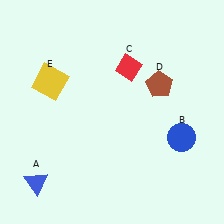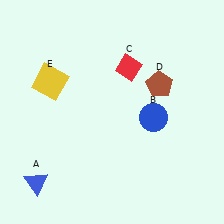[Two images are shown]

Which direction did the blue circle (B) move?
The blue circle (B) moved left.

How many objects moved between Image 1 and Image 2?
1 object moved between the two images.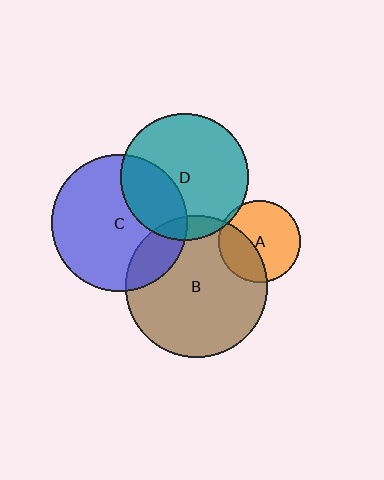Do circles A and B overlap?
Yes.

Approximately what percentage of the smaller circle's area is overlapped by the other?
Approximately 35%.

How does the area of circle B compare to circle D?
Approximately 1.3 times.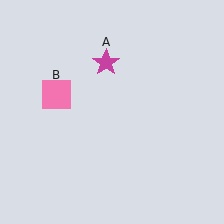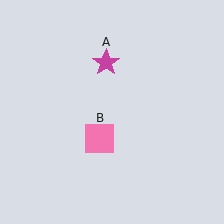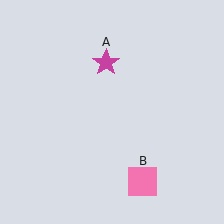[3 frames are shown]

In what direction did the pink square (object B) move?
The pink square (object B) moved down and to the right.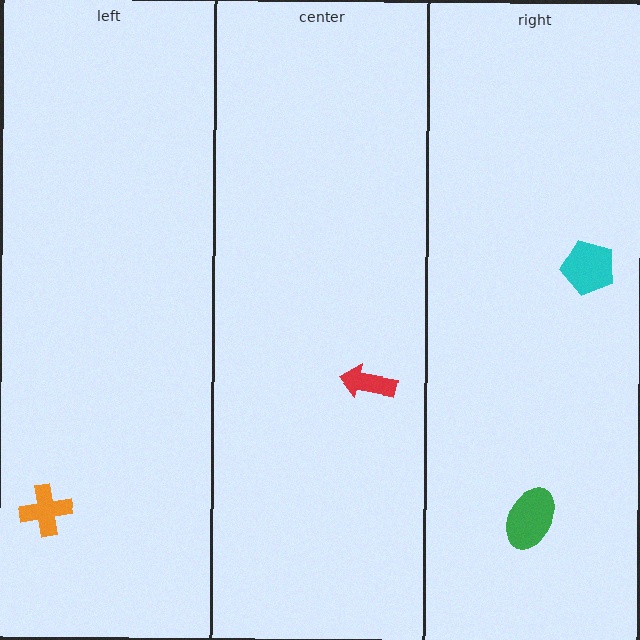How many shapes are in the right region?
2.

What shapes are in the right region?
The cyan pentagon, the green ellipse.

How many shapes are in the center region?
1.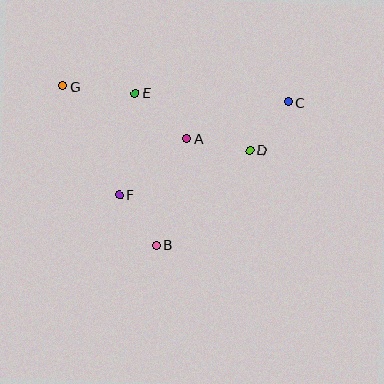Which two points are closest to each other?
Points C and D are closest to each other.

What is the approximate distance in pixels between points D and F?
The distance between D and F is approximately 138 pixels.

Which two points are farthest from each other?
Points C and G are farthest from each other.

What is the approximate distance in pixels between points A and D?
The distance between A and D is approximately 64 pixels.